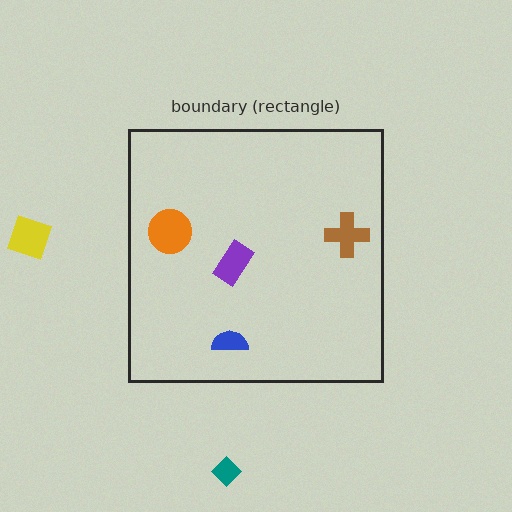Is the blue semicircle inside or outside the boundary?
Inside.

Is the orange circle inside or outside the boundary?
Inside.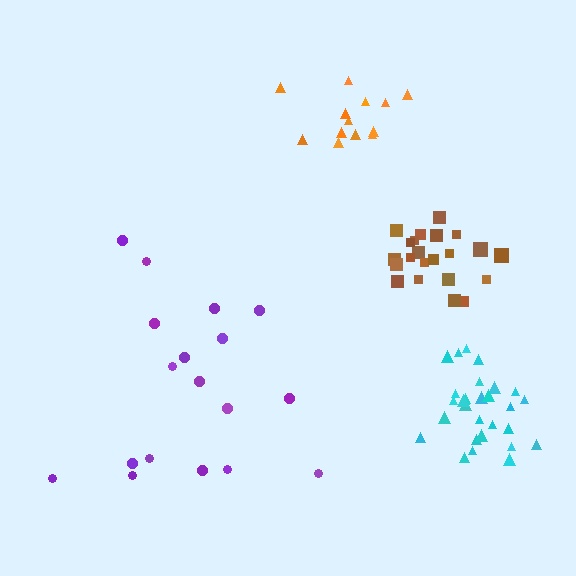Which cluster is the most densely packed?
Cyan.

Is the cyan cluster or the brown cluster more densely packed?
Cyan.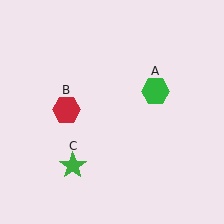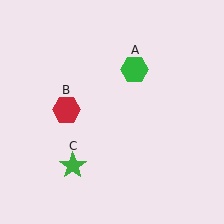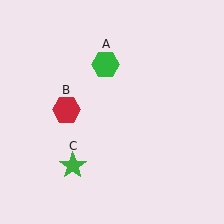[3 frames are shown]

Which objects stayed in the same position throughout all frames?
Red hexagon (object B) and green star (object C) remained stationary.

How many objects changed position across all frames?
1 object changed position: green hexagon (object A).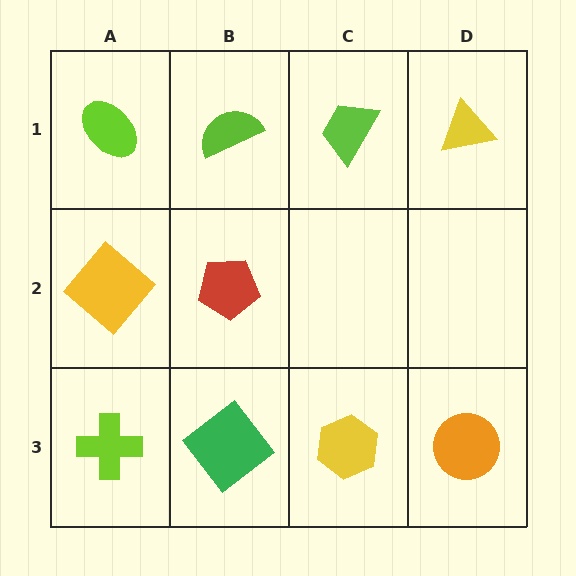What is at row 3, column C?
A yellow hexagon.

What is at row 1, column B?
A lime semicircle.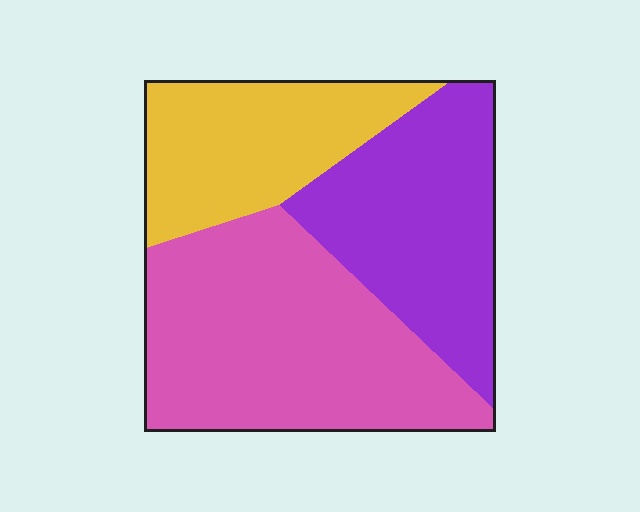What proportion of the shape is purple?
Purple covers around 30% of the shape.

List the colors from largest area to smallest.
From largest to smallest: pink, purple, yellow.